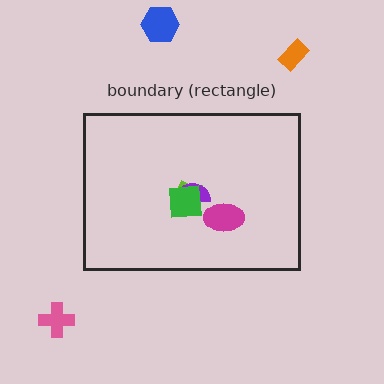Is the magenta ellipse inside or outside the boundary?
Inside.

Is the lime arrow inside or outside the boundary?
Inside.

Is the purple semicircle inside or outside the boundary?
Inside.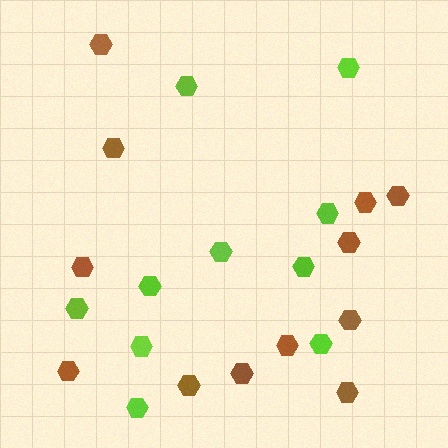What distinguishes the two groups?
There are 2 groups: one group of brown hexagons (12) and one group of lime hexagons (10).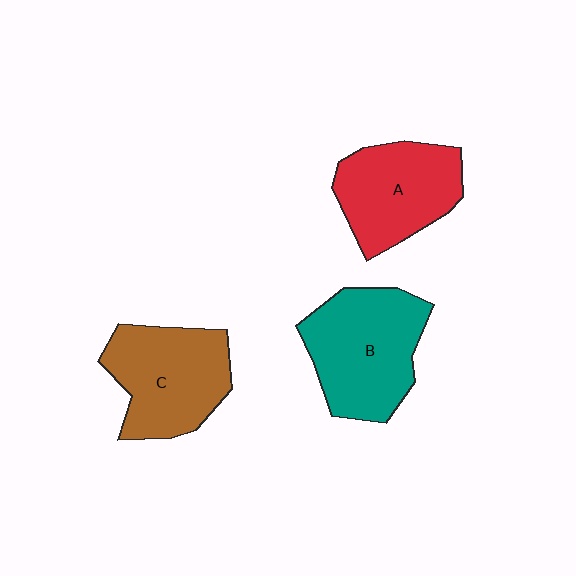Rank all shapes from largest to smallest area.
From largest to smallest: B (teal), C (brown), A (red).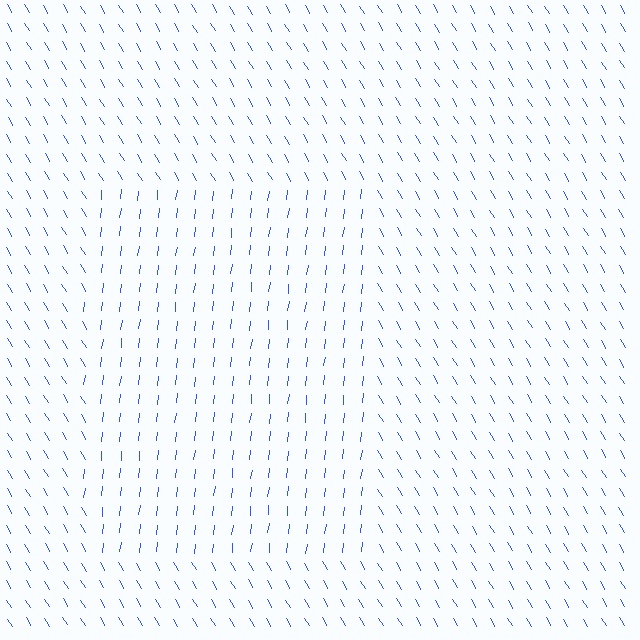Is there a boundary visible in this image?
Yes, there is a texture boundary formed by a change in line orientation.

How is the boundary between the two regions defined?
The boundary is defined purely by a change in line orientation (approximately 37 degrees difference). All lines are the same color and thickness.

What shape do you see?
I see a rectangle.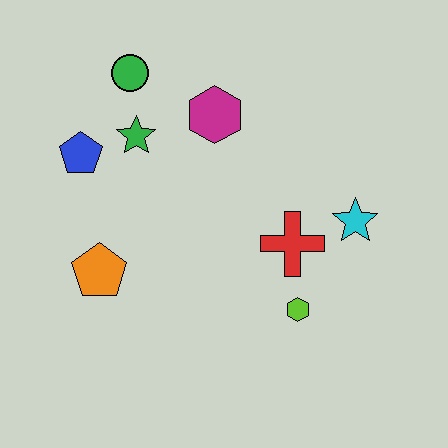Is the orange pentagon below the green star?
Yes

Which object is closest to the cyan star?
The red cross is closest to the cyan star.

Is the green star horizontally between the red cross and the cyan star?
No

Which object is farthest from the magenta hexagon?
The lime hexagon is farthest from the magenta hexagon.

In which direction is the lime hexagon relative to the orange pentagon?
The lime hexagon is to the right of the orange pentagon.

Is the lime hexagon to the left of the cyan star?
Yes